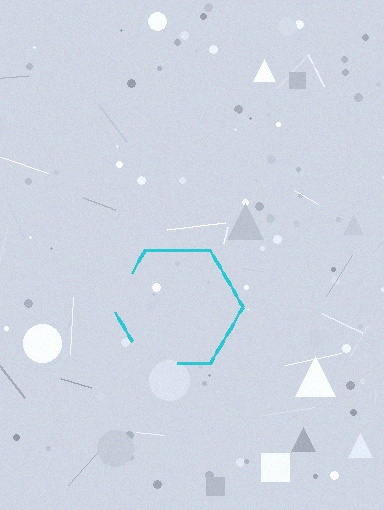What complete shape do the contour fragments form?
The contour fragments form a hexagon.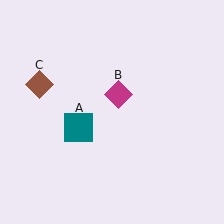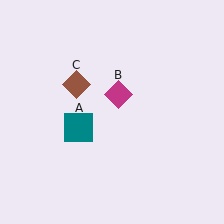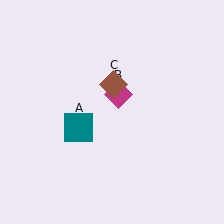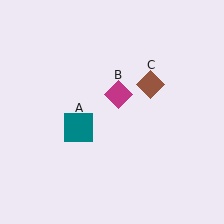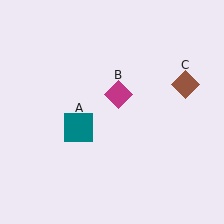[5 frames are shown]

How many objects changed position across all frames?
1 object changed position: brown diamond (object C).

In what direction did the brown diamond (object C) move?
The brown diamond (object C) moved right.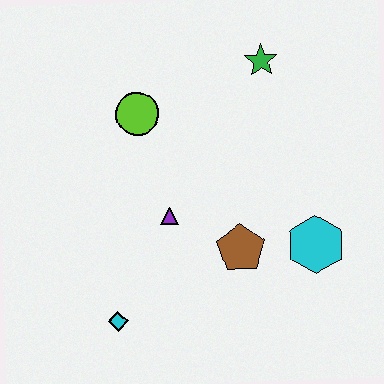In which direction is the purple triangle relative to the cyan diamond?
The purple triangle is above the cyan diamond.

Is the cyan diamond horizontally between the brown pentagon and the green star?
No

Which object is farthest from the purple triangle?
The green star is farthest from the purple triangle.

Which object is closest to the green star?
The lime circle is closest to the green star.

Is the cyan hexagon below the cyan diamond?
No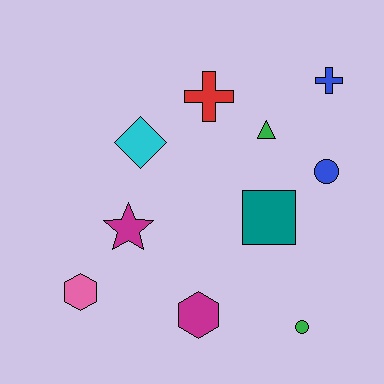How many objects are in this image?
There are 10 objects.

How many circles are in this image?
There are 2 circles.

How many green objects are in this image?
There are 2 green objects.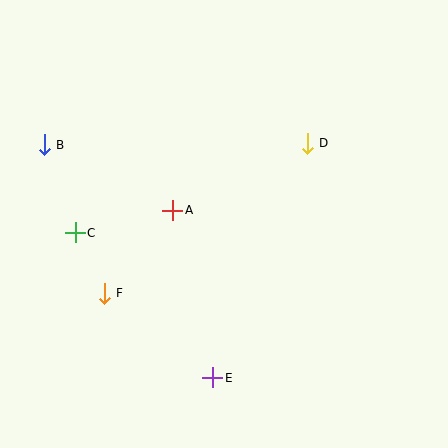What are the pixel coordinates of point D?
Point D is at (307, 143).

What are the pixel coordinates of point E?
Point E is at (213, 378).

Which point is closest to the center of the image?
Point A at (173, 210) is closest to the center.